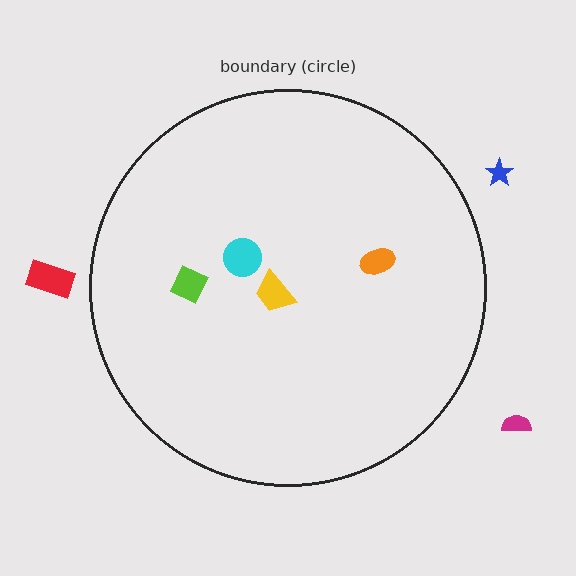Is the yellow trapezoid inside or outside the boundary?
Inside.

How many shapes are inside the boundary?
4 inside, 3 outside.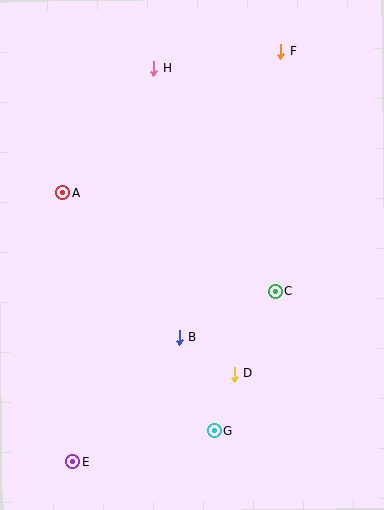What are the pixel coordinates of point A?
Point A is at (63, 193).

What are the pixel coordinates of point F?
Point F is at (281, 51).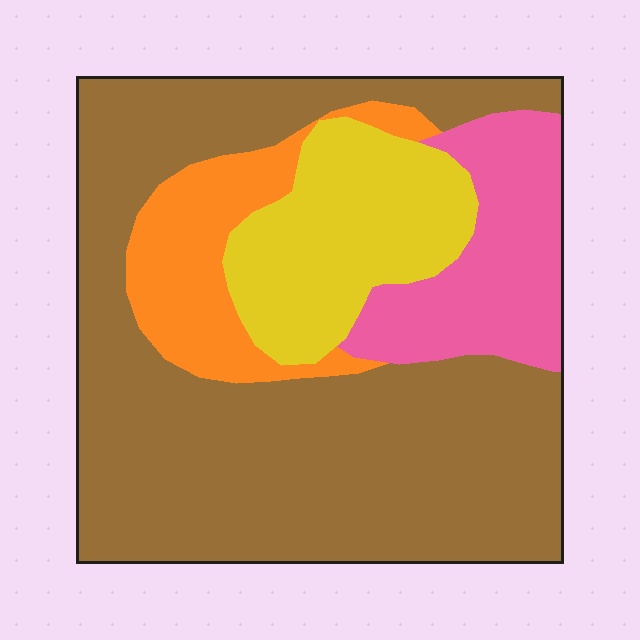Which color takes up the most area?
Brown, at roughly 55%.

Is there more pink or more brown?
Brown.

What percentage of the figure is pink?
Pink takes up about one eighth (1/8) of the figure.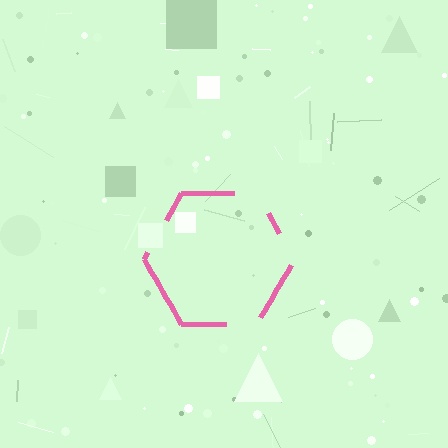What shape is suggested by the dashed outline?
The dashed outline suggests a hexagon.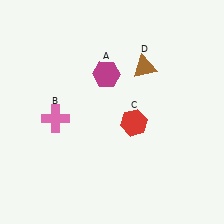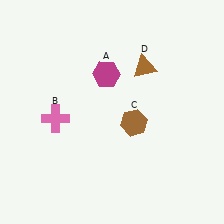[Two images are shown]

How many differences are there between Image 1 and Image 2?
There is 1 difference between the two images.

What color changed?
The hexagon (C) changed from red in Image 1 to brown in Image 2.